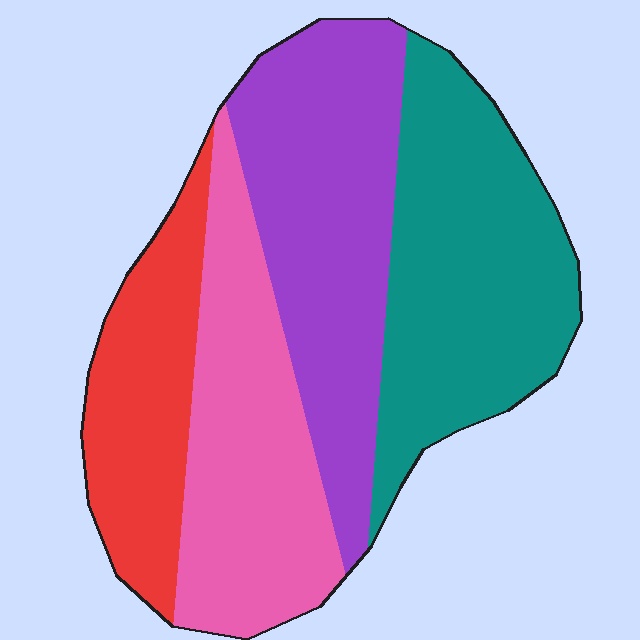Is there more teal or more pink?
Teal.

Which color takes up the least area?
Red, at roughly 15%.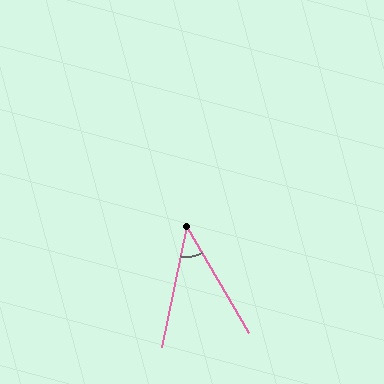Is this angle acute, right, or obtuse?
It is acute.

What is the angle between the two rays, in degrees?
Approximately 42 degrees.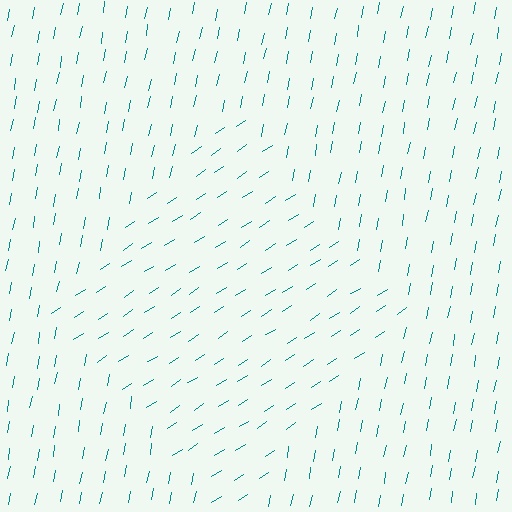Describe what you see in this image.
The image is filled with small teal line segments. A diamond region in the image has lines oriented differently from the surrounding lines, creating a visible texture boundary.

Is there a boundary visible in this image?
Yes, there is a texture boundary formed by a change in line orientation.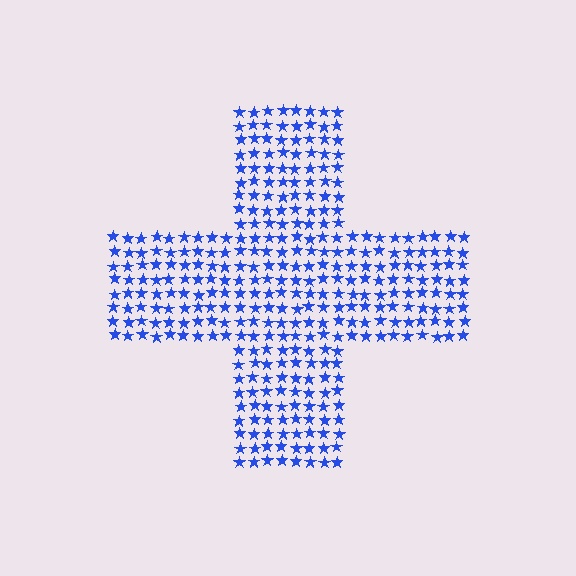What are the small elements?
The small elements are stars.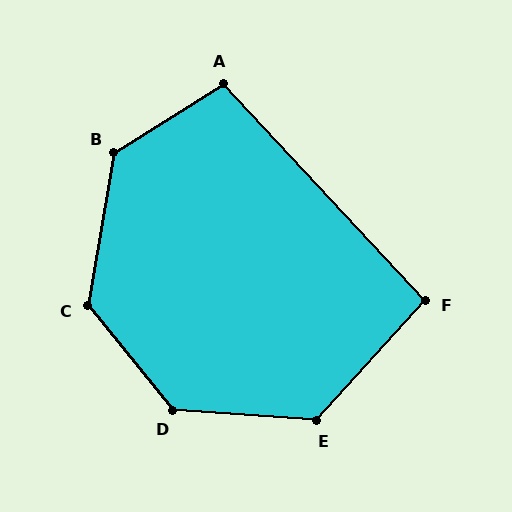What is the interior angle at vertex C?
Approximately 131 degrees (obtuse).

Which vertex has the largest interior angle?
D, at approximately 133 degrees.